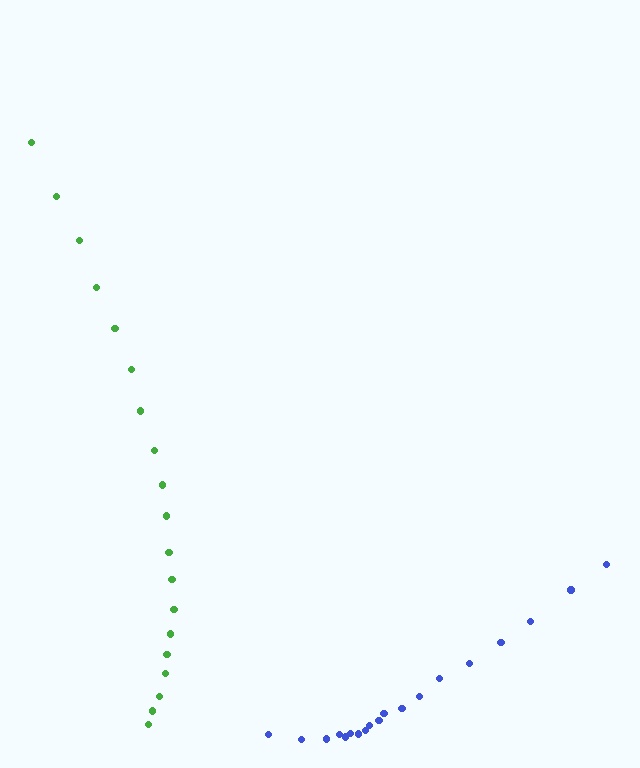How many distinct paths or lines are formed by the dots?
There are 2 distinct paths.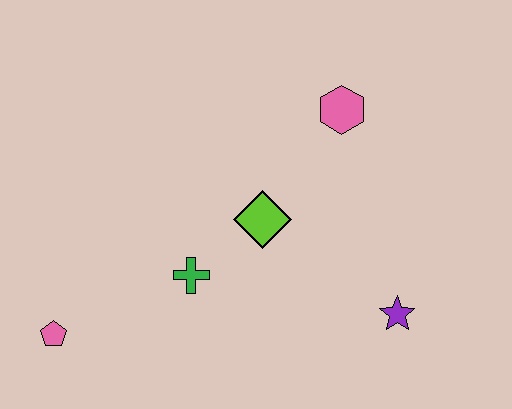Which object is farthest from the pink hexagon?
The pink pentagon is farthest from the pink hexagon.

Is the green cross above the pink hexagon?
No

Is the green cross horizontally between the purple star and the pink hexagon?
No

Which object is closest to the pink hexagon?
The lime diamond is closest to the pink hexagon.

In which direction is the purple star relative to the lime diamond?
The purple star is to the right of the lime diamond.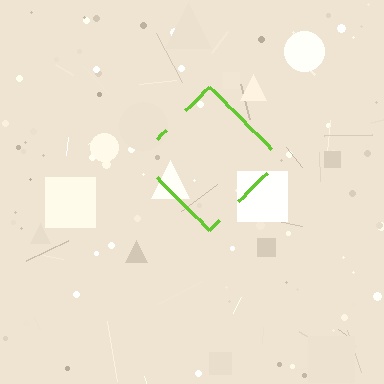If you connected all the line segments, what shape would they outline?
They would outline a diamond.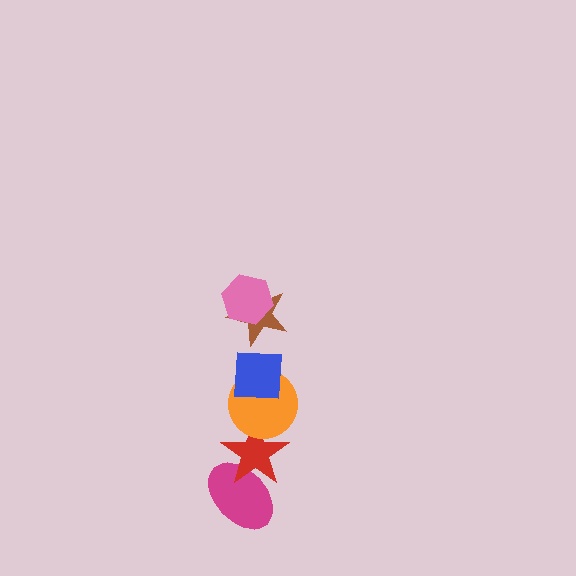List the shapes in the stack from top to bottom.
From top to bottom: the pink hexagon, the brown star, the blue square, the orange circle, the red star, the magenta ellipse.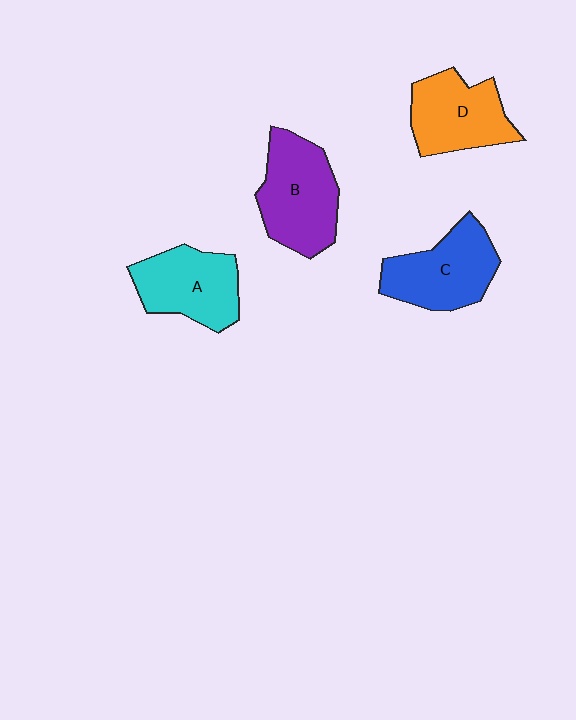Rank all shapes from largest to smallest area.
From largest to smallest: B (purple), C (blue), A (cyan), D (orange).